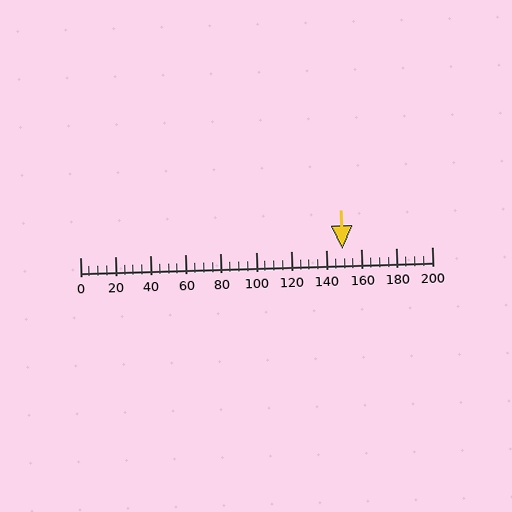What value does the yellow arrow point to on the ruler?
The yellow arrow points to approximately 149.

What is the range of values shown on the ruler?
The ruler shows values from 0 to 200.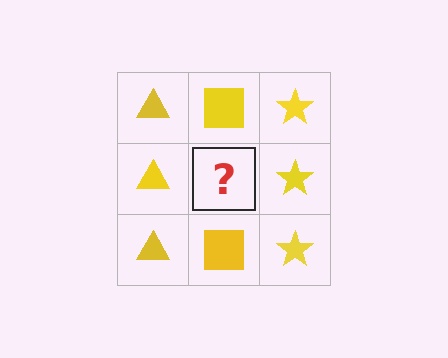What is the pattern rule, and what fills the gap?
The rule is that each column has a consistent shape. The gap should be filled with a yellow square.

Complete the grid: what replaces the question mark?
The question mark should be replaced with a yellow square.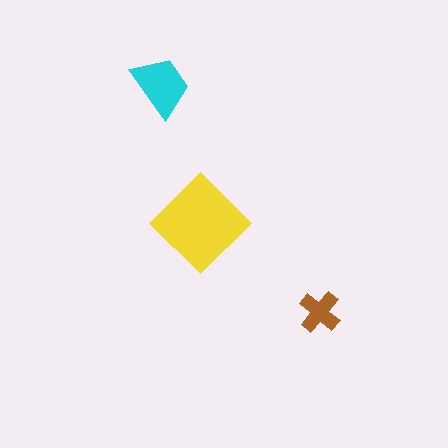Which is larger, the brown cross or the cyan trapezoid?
The cyan trapezoid.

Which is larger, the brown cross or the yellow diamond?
The yellow diamond.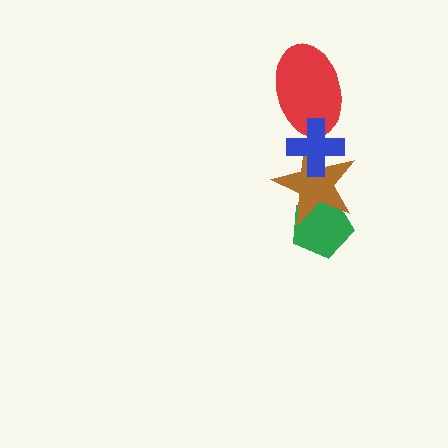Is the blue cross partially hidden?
No, no other shape covers it.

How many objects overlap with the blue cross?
2 objects overlap with the blue cross.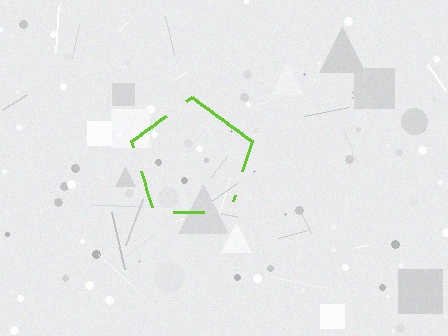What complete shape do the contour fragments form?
The contour fragments form a pentagon.